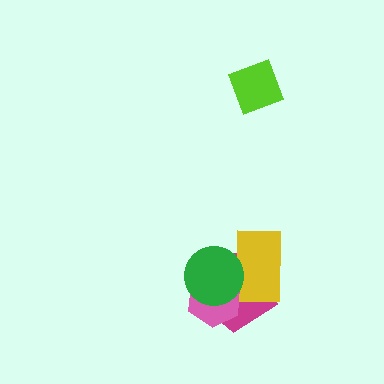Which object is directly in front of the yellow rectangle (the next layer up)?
The pink hexagon is directly in front of the yellow rectangle.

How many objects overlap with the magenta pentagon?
3 objects overlap with the magenta pentagon.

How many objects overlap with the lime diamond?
0 objects overlap with the lime diamond.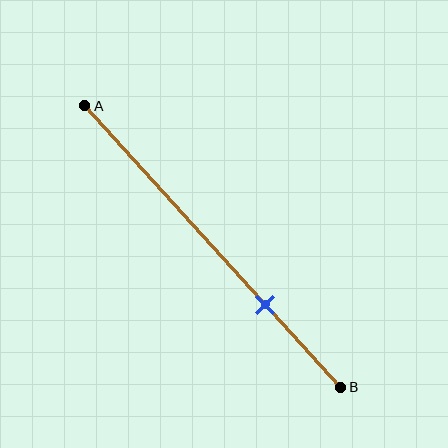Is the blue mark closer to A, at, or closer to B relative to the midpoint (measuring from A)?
The blue mark is closer to point B than the midpoint of segment AB.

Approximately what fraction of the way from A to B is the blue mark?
The blue mark is approximately 70% of the way from A to B.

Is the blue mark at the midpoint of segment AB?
No, the mark is at about 70% from A, not at the 50% midpoint.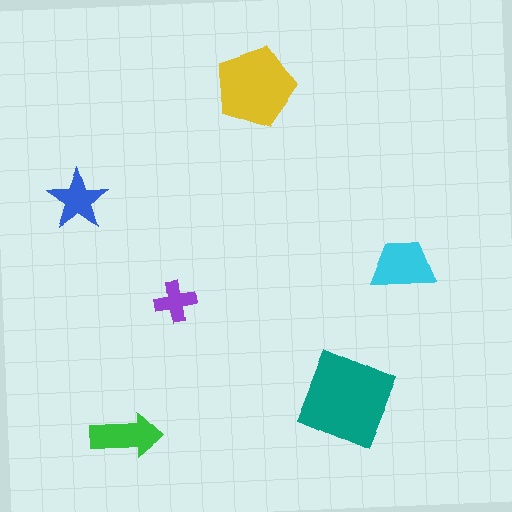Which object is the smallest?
The purple cross.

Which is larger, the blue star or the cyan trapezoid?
The cyan trapezoid.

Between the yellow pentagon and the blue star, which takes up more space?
The yellow pentagon.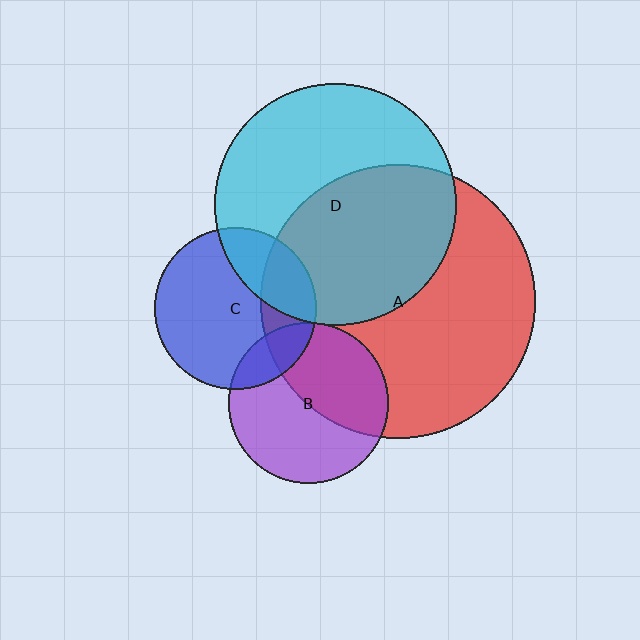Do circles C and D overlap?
Yes.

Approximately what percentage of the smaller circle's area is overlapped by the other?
Approximately 25%.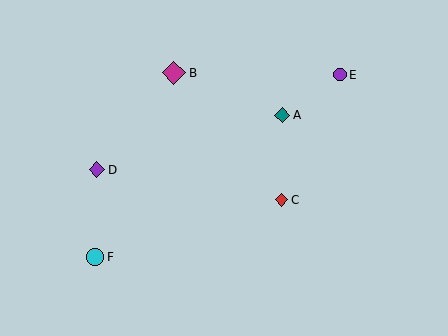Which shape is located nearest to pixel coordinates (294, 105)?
The teal diamond (labeled A) at (282, 115) is nearest to that location.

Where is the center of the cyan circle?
The center of the cyan circle is at (95, 257).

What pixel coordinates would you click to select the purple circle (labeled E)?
Click at (340, 75) to select the purple circle E.